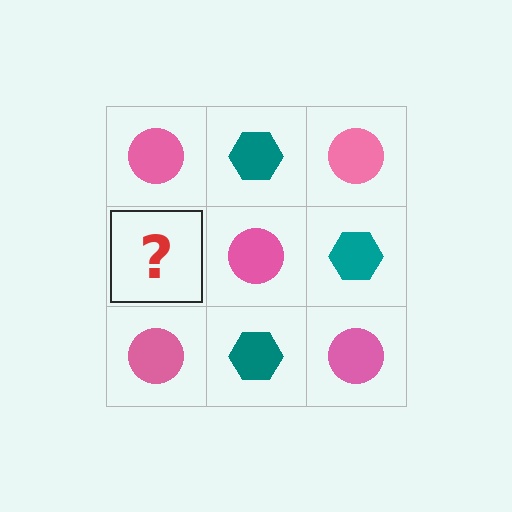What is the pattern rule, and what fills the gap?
The rule is that it alternates pink circle and teal hexagon in a checkerboard pattern. The gap should be filled with a teal hexagon.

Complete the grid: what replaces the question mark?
The question mark should be replaced with a teal hexagon.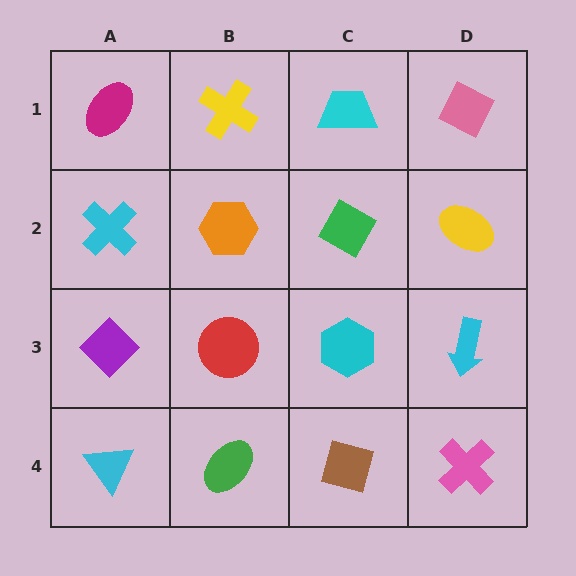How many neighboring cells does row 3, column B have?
4.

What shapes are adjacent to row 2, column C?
A cyan trapezoid (row 1, column C), a cyan hexagon (row 3, column C), an orange hexagon (row 2, column B), a yellow ellipse (row 2, column D).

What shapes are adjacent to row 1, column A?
A cyan cross (row 2, column A), a yellow cross (row 1, column B).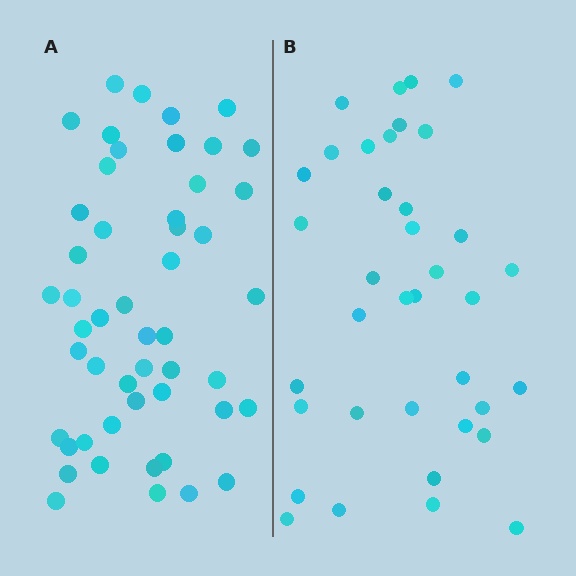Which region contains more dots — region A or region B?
Region A (the left region) has more dots.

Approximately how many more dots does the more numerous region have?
Region A has approximately 15 more dots than region B.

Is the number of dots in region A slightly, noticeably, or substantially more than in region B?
Region A has noticeably more, but not dramatically so. The ratio is roughly 1.4 to 1.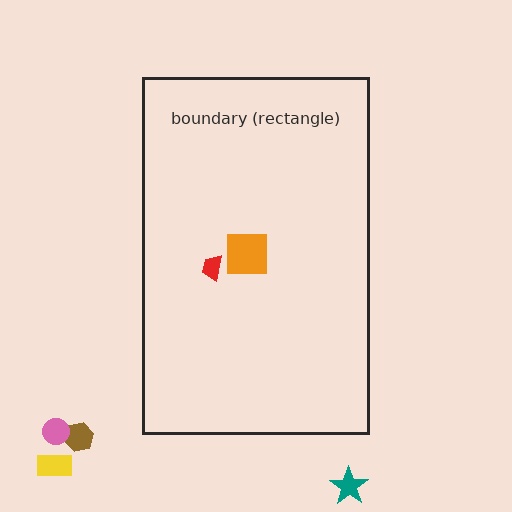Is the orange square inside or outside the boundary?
Inside.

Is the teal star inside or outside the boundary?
Outside.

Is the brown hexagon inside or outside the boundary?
Outside.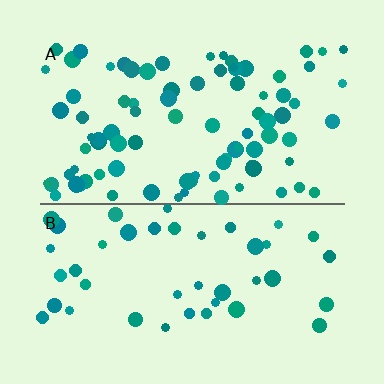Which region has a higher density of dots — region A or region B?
A (the top).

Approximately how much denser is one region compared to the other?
Approximately 1.9× — region A over region B.